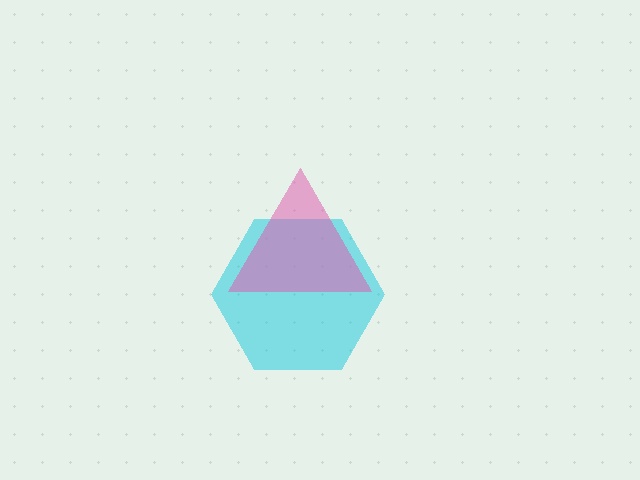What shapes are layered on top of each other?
The layered shapes are: a cyan hexagon, a pink triangle.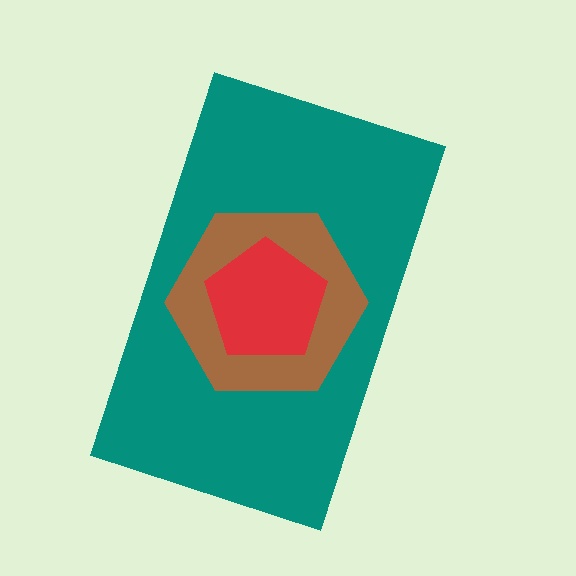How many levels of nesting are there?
3.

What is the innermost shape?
The red pentagon.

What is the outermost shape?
The teal rectangle.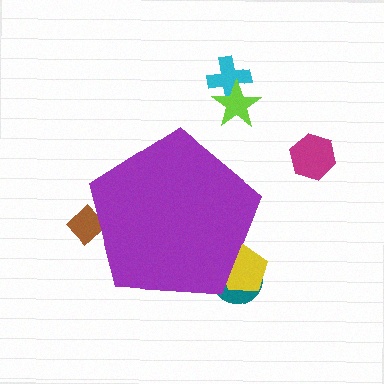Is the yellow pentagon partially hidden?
Yes, the yellow pentagon is partially hidden behind the purple pentagon.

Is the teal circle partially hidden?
Yes, the teal circle is partially hidden behind the purple pentagon.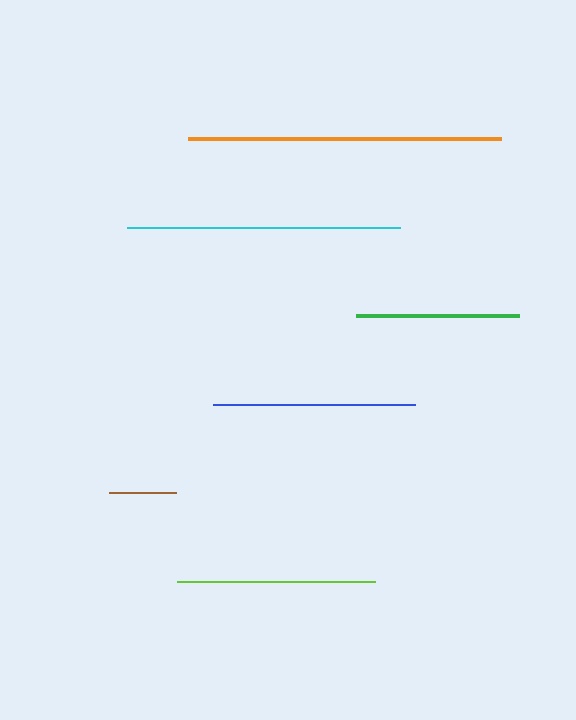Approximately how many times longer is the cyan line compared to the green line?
The cyan line is approximately 1.7 times the length of the green line.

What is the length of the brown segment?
The brown segment is approximately 67 pixels long.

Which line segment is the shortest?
The brown line is the shortest at approximately 67 pixels.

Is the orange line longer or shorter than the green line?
The orange line is longer than the green line.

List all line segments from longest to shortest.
From longest to shortest: orange, cyan, blue, lime, green, brown.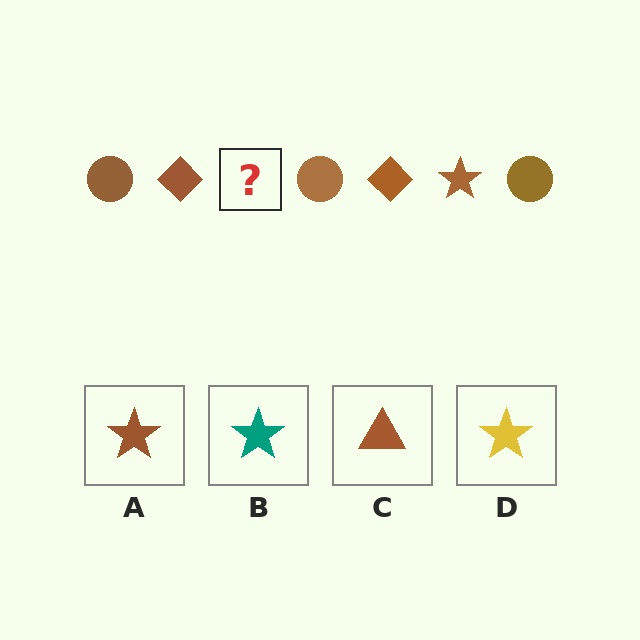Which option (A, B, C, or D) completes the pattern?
A.